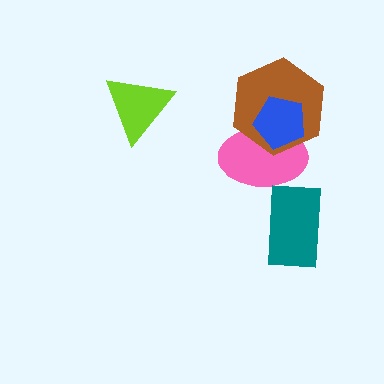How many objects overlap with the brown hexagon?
2 objects overlap with the brown hexagon.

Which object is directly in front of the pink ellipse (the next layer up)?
The brown hexagon is directly in front of the pink ellipse.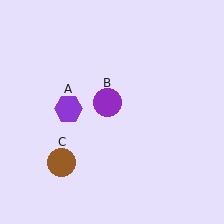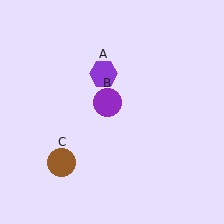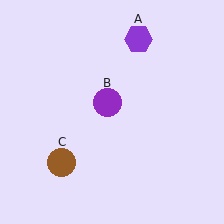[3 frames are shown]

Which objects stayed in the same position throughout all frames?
Purple circle (object B) and brown circle (object C) remained stationary.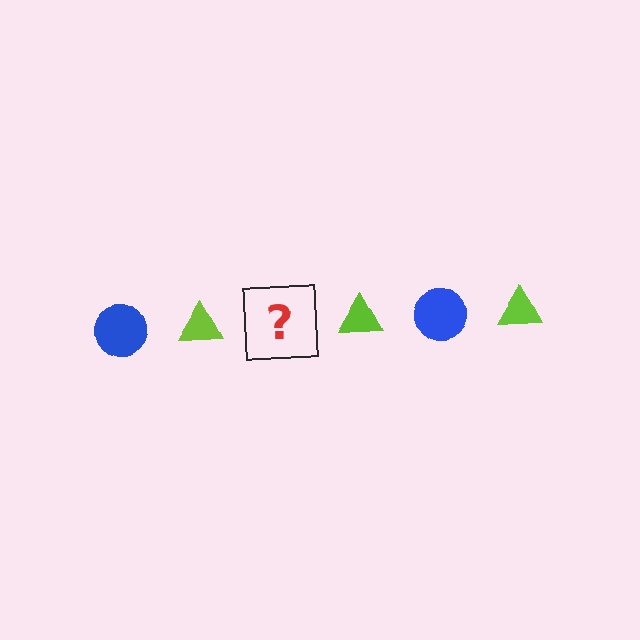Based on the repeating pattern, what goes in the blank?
The blank should be a blue circle.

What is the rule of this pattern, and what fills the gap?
The rule is that the pattern alternates between blue circle and lime triangle. The gap should be filled with a blue circle.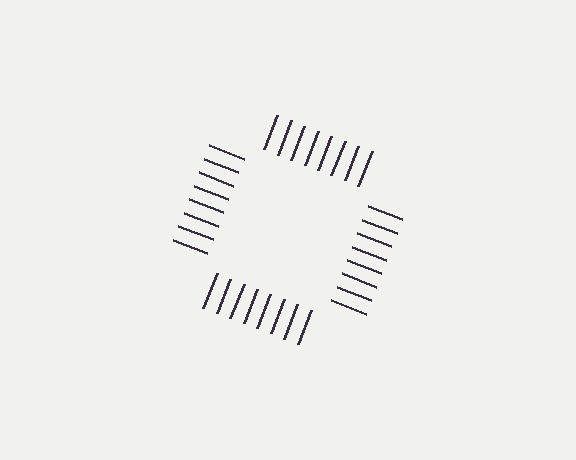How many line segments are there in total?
32 — 8 along each of the 4 edges.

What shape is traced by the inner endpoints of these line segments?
An illusory square — the line segments terminate on its edges but no continuous stroke is drawn.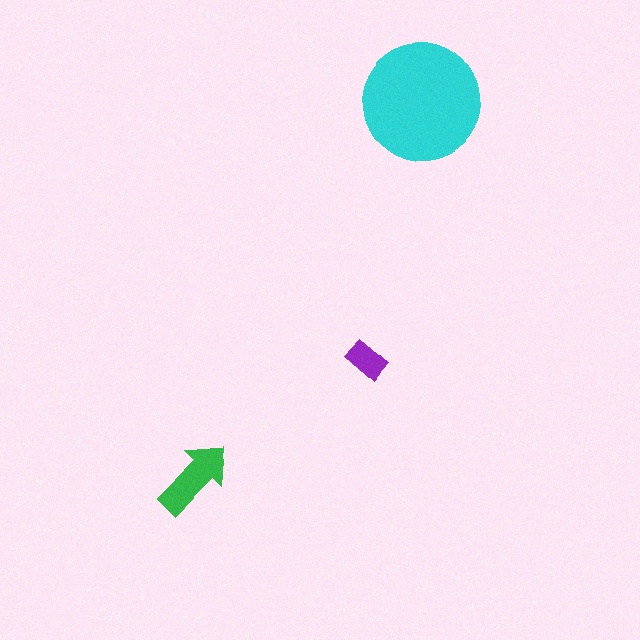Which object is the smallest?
The purple rectangle.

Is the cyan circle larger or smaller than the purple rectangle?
Larger.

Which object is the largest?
The cyan circle.